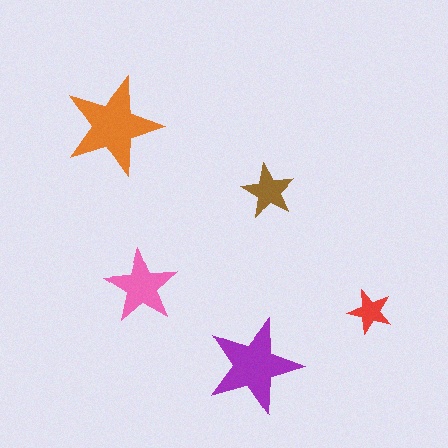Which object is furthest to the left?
The orange star is leftmost.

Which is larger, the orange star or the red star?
The orange one.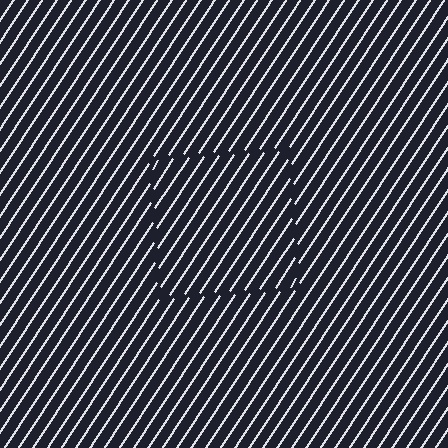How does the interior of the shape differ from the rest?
The interior of the shape contains the same grating, shifted by half a period — the contour is defined by the phase discontinuity where line-ends from the inner and outer gratings abut.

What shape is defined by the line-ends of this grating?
An illusory square. The interior of the shape contains the same grating, shifted by half a period — the contour is defined by the phase discontinuity where line-ends from the inner and outer gratings abut.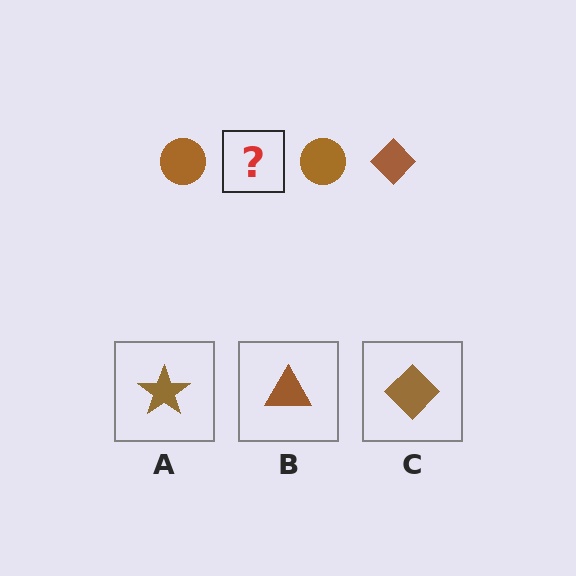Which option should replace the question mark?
Option C.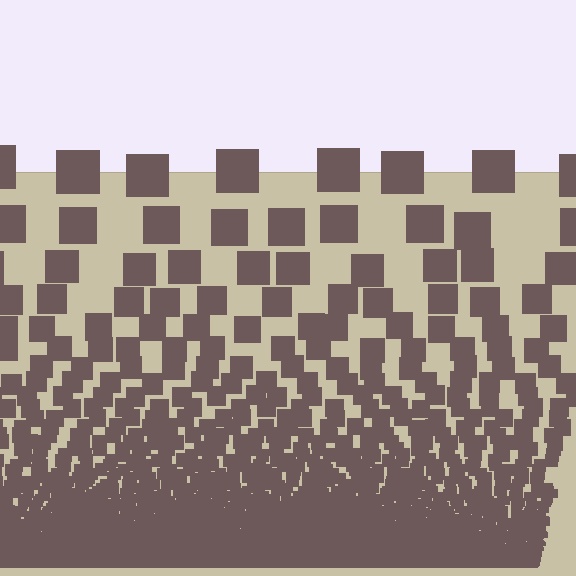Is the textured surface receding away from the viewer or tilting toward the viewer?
The surface appears to tilt toward the viewer. Texture elements get larger and sparser toward the top.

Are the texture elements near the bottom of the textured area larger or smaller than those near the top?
Smaller. The gradient is inverted — elements near the bottom are smaller and denser.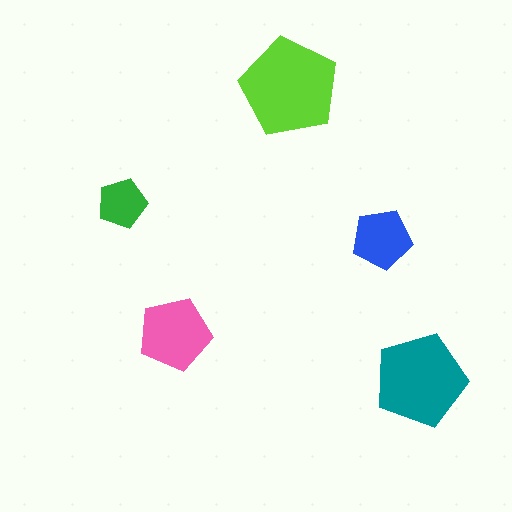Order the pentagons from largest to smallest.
the lime one, the teal one, the pink one, the blue one, the green one.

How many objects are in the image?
There are 5 objects in the image.